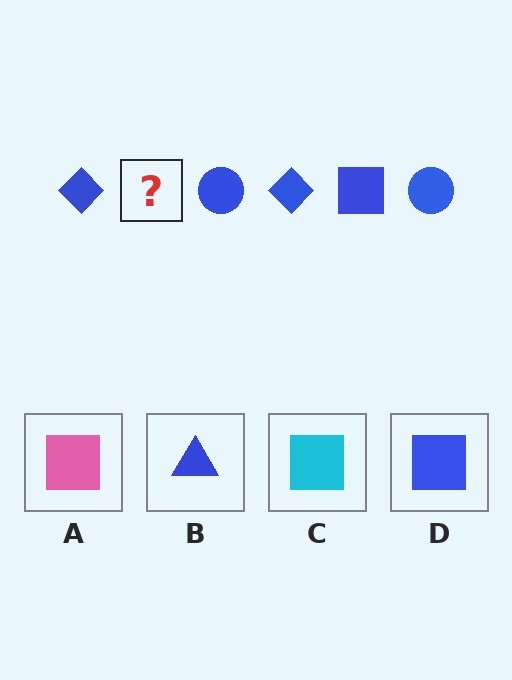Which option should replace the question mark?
Option D.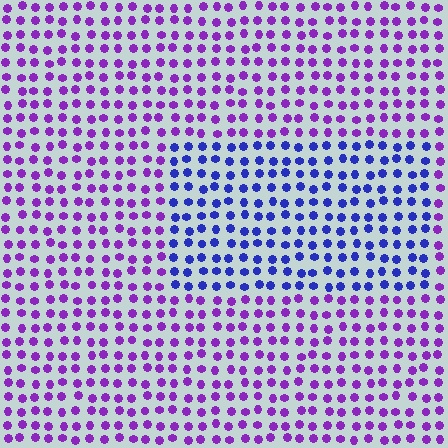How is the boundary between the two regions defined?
The boundary is defined purely by a slight shift in hue (about 45 degrees). Spacing, size, and orientation are identical on both sides.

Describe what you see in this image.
The image is filled with small purple elements in a uniform arrangement. A rectangle-shaped region is visible where the elements are tinted to a slightly different hue, forming a subtle color boundary.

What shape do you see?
I see a rectangle.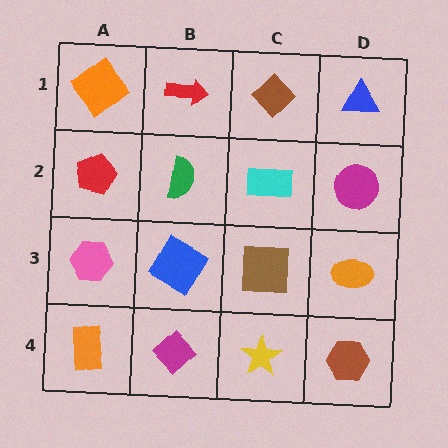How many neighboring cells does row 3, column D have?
3.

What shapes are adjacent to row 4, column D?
An orange ellipse (row 3, column D), a yellow star (row 4, column C).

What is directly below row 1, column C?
A cyan rectangle.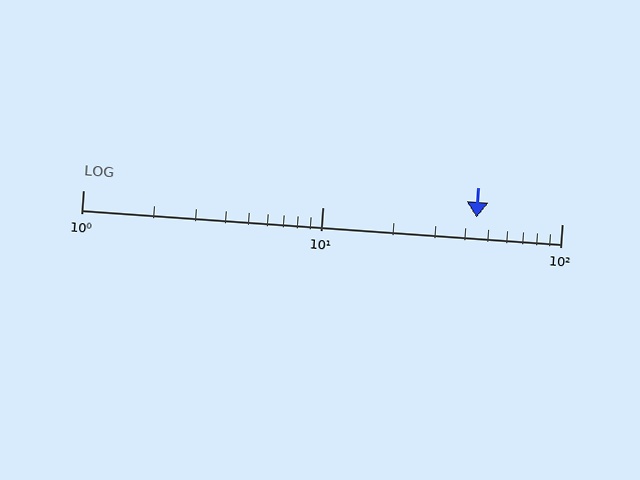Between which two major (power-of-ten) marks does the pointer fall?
The pointer is between 10 and 100.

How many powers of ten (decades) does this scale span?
The scale spans 2 decades, from 1 to 100.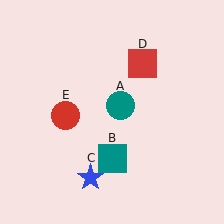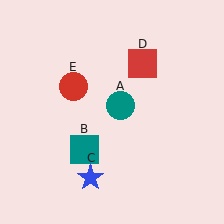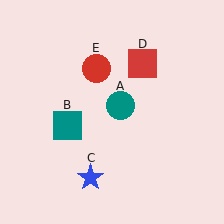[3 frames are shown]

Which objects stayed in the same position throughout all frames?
Teal circle (object A) and blue star (object C) and red square (object D) remained stationary.